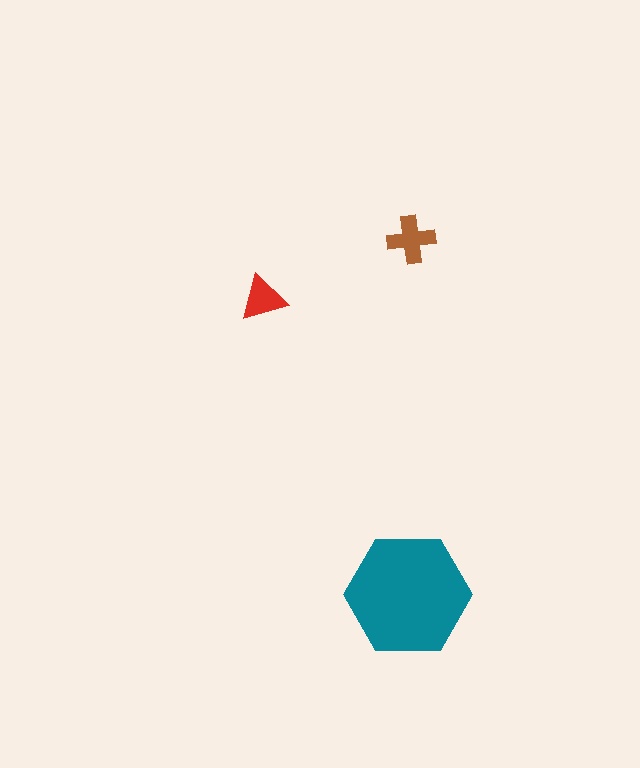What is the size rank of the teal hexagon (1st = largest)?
1st.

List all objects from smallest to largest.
The red triangle, the brown cross, the teal hexagon.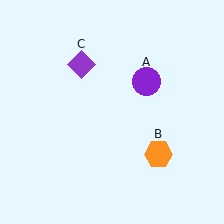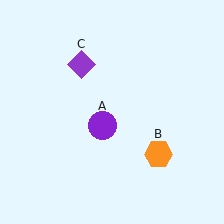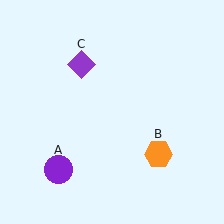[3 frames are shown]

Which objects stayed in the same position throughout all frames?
Orange hexagon (object B) and purple diamond (object C) remained stationary.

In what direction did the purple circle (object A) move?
The purple circle (object A) moved down and to the left.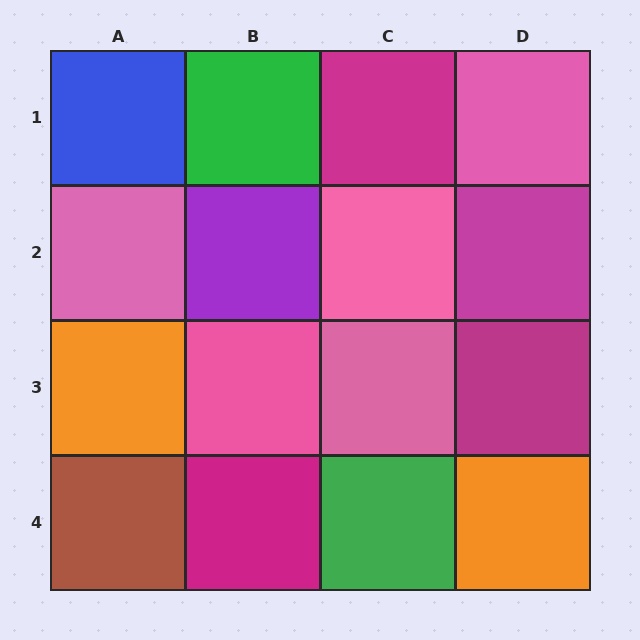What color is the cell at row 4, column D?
Orange.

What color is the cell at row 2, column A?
Pink.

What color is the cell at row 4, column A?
Brown.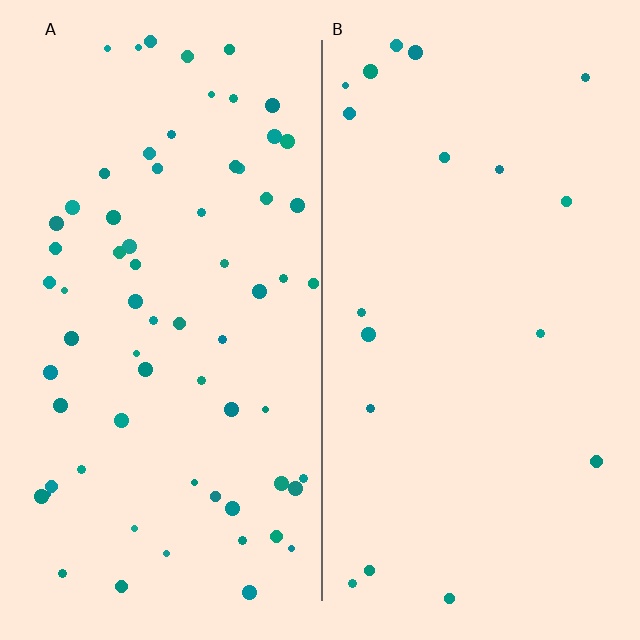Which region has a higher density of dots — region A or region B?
A (the left).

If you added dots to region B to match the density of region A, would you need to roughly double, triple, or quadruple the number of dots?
Approximately quadruple.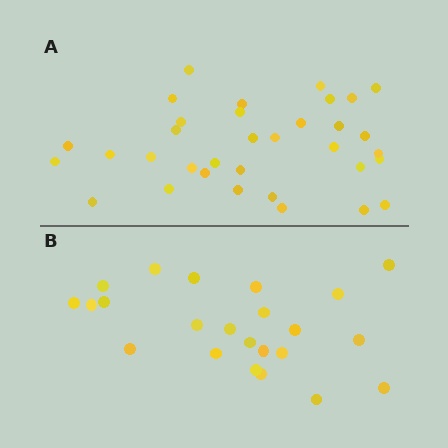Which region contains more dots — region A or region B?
Region A (the top region) has more dots.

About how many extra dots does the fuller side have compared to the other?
Region A has roughly 12 or so more dots than region B.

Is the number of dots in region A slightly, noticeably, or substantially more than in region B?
Region A has substantially more. The ratio is roughly 1.5 to 1.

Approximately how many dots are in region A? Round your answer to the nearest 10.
About 30 dots. (The exact count is 34, which rounds to 30.)